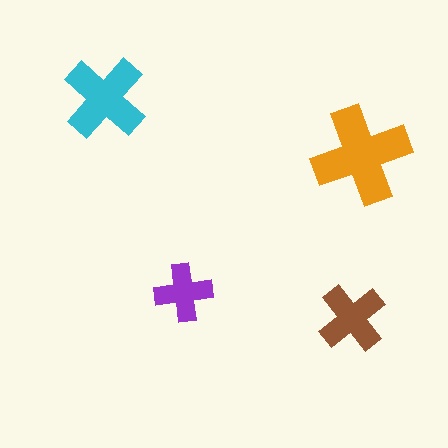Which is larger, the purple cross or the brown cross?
The brown one.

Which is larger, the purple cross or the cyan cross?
The cyan one.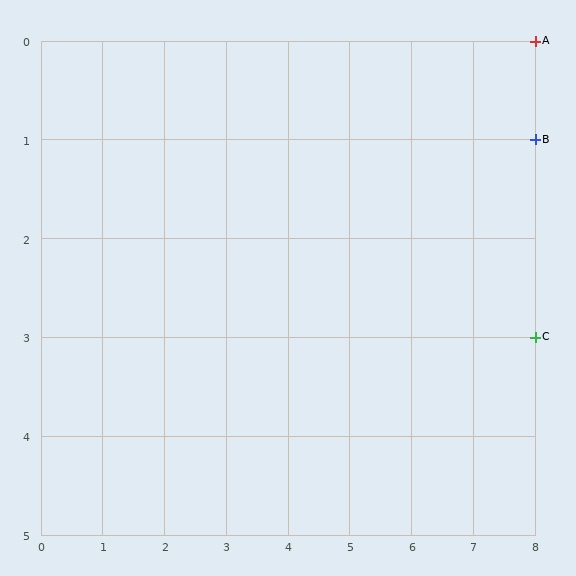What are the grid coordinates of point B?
Point B is at grid coordinates (8, 1).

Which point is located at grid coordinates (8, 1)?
Point B is at (8, 1).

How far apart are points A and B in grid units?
Points A and B are 1 row apart.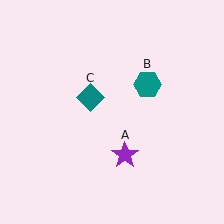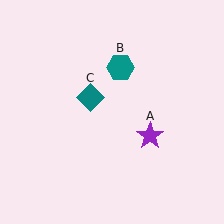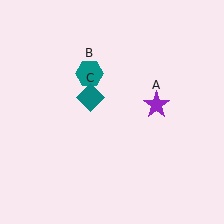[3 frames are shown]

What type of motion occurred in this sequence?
The purple star (object A), teal hexagon (object B) rotated counterclockwise around the center of the scene.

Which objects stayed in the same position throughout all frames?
Teal diamond (object C) remained stationary.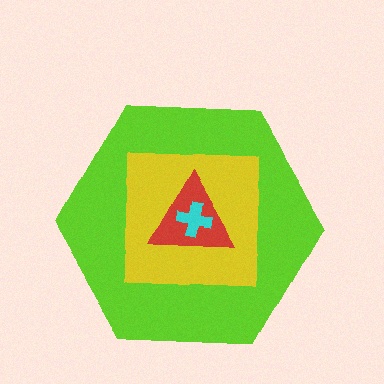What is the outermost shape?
The lime hexagon.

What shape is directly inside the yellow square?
The red triangle.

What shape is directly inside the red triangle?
The cyan cross.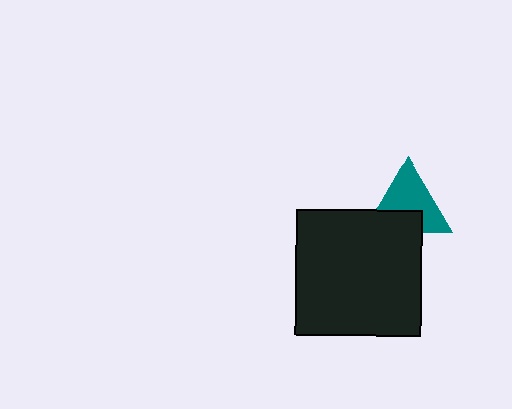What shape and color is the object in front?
The object in front is a black square.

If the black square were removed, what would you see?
You would see the complete teal triangle.